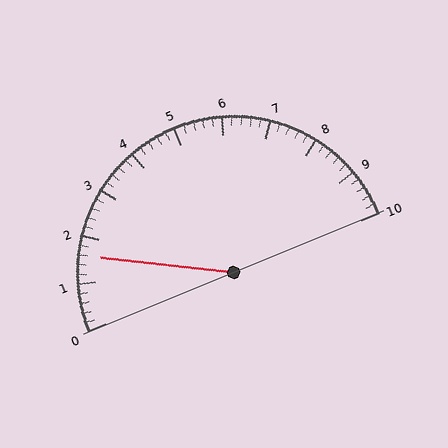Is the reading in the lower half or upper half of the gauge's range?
The reading is in the lower half of the range (0 to 10).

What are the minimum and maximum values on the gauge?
The gauge ranges from 0 to 10.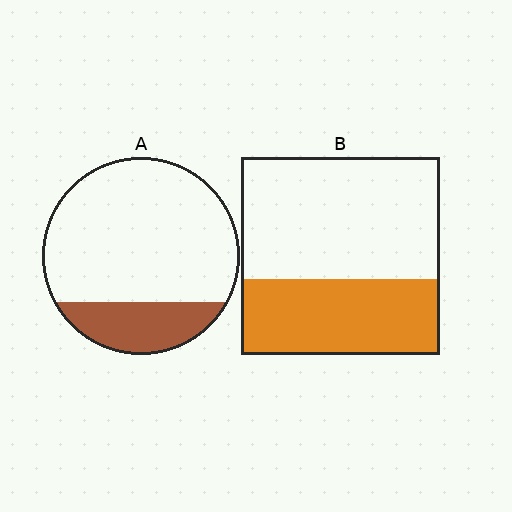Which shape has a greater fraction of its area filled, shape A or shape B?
Shape B.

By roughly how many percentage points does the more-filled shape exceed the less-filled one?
By roughly 15 percentage points (B over A).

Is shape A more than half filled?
No.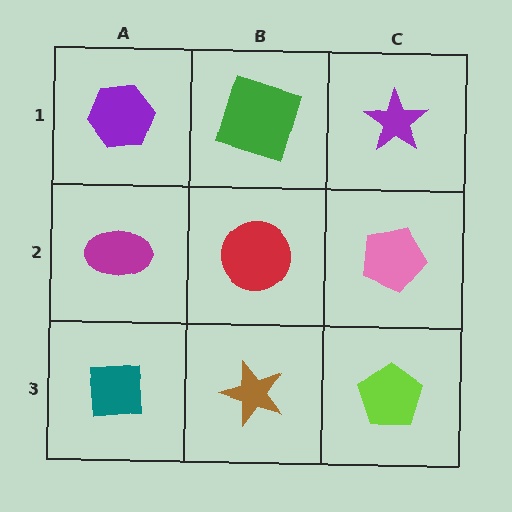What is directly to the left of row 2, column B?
A magenta ellipse.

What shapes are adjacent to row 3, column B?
A red circle (row 2, column B), a teal square (row 3, column A), a lime pentagon (row 3, column C).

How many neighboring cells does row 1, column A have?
2.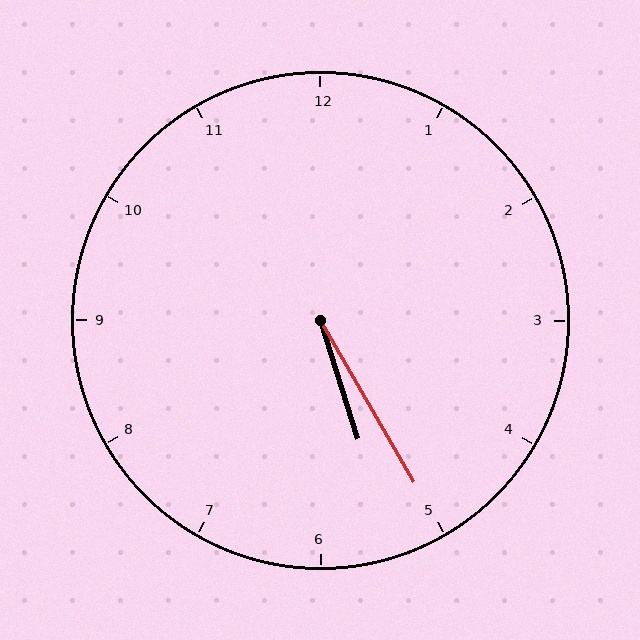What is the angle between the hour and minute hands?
Approximately 12 degrees.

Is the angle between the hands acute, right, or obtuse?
It is acute.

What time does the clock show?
5:25.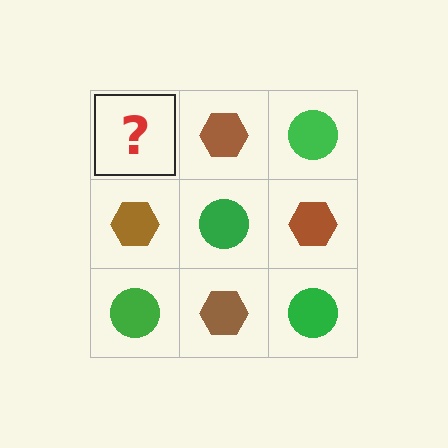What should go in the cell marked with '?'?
The missing cell should contain a green circle.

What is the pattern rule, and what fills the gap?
The rule is that it alternates green circle and brown hexagon in a checkerboard pattern. The gap should be filled with a green circle.